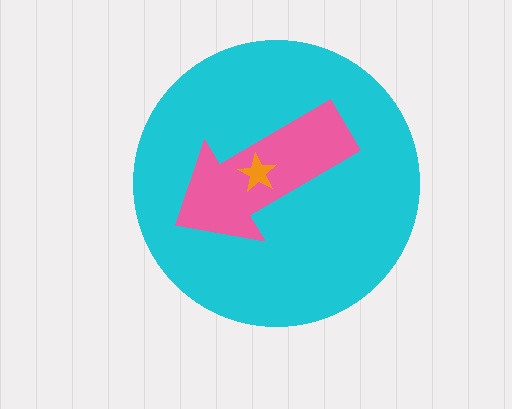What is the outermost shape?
The cyan circle.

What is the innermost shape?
The orange star.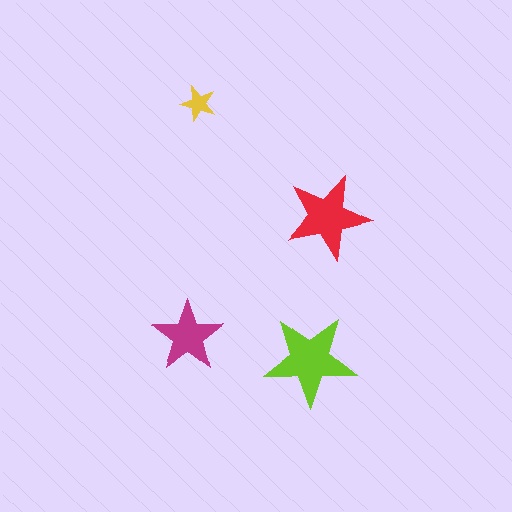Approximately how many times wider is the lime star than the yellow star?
About 2.5 times wider.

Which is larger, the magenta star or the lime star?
The lime one.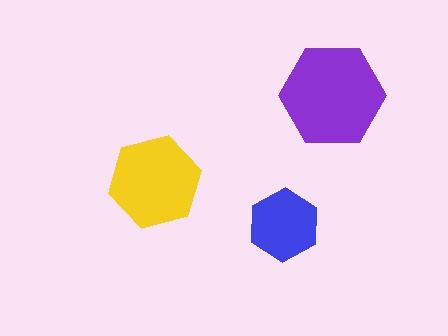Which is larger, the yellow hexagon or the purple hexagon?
The purple one.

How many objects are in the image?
There are 3 objects in the image.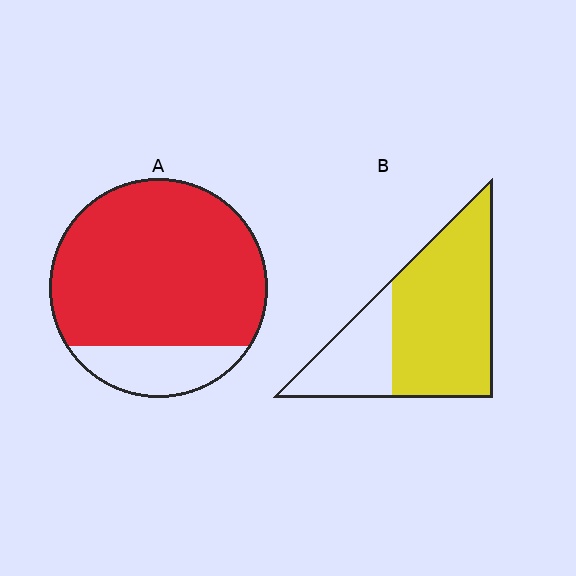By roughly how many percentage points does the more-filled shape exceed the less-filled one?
By roughly 10 percentage points (A over B).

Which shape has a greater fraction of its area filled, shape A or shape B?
Shape A.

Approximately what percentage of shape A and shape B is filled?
A is approximately 80% and B is approximately 70%.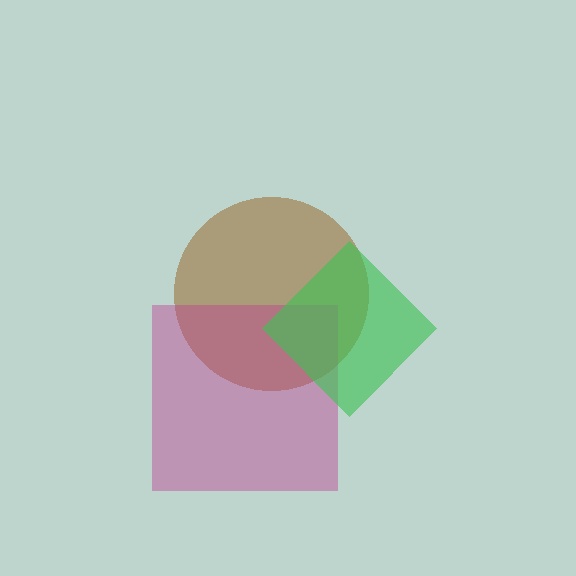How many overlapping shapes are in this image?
There are 3 overlapping shapes in the image.